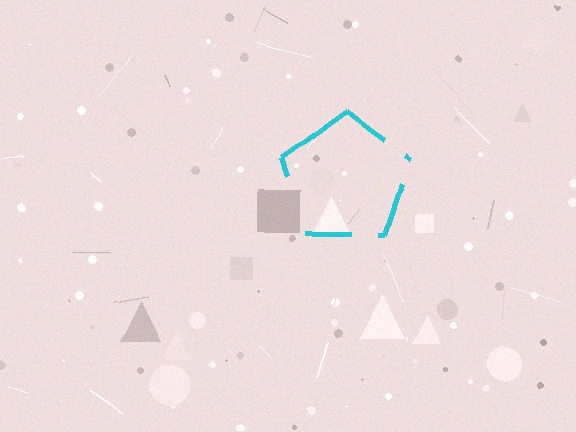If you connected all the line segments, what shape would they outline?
They would outline a pentagon.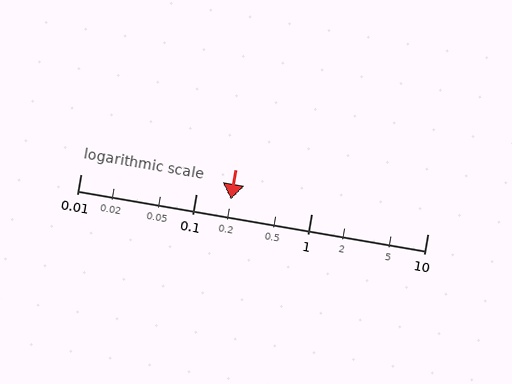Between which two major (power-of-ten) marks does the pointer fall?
The pointer is between 0.1 and 1.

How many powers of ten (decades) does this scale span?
The scale spans 3 decades, from 0.01 to 10.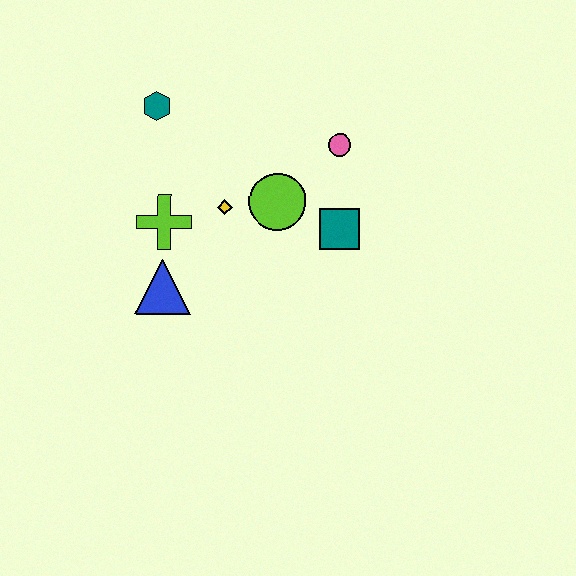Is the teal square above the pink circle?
No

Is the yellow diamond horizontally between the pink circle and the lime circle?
No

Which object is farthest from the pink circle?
The blue triangle is farthest from the pink circle.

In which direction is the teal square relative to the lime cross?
The teal square is to the right of the lime cross.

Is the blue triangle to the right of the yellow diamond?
No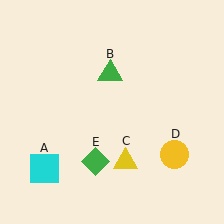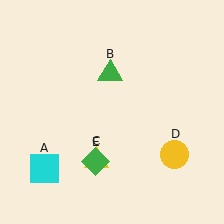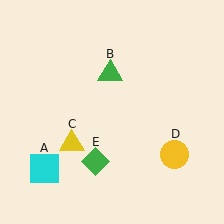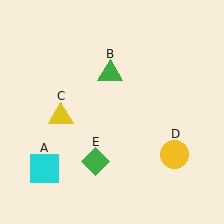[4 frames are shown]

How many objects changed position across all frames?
1 object changed position: yellow triangle (object C).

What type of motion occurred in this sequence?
The yellow triangle (object C) rotated clockwise around the center of the scene.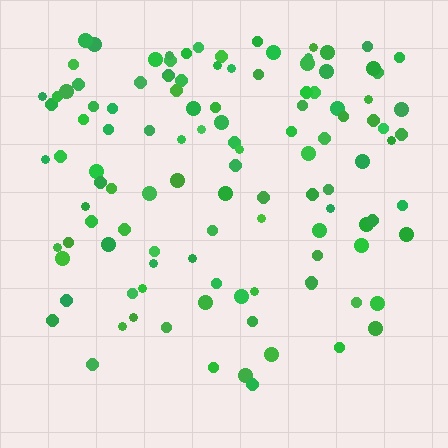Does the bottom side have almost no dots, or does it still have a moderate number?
Still a moderate number, just noticeably fewer than the top.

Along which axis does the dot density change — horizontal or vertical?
Vertical.